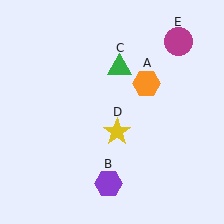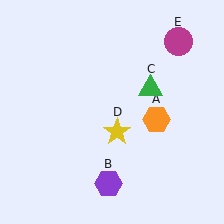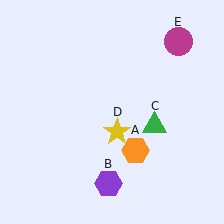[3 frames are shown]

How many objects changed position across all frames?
2 objects changed position: orange hexagon (object A), green triangle (object C).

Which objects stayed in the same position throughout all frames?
Purple hexagon (object B) and yellow star (object D) and magenta circle (object E) remained stationary.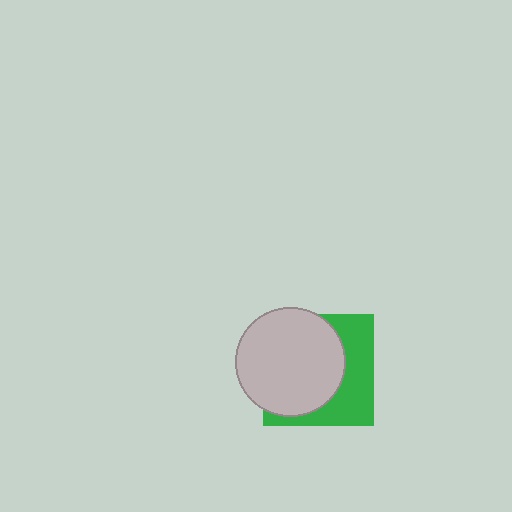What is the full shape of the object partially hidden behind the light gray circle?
The partially hidden object is a green square.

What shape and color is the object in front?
The object in front is a light gray circle.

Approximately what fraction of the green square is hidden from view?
Roughly 60% of the green square is hidden behind the light gray circle.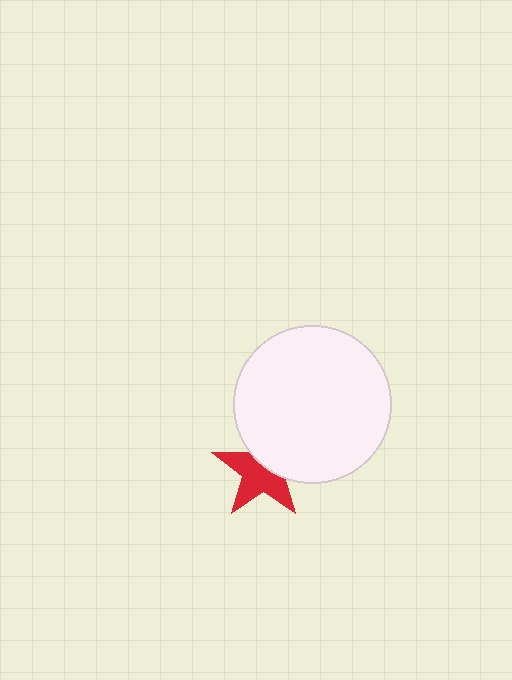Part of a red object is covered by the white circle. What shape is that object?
It is a star.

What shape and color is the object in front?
The object in front is a white circle.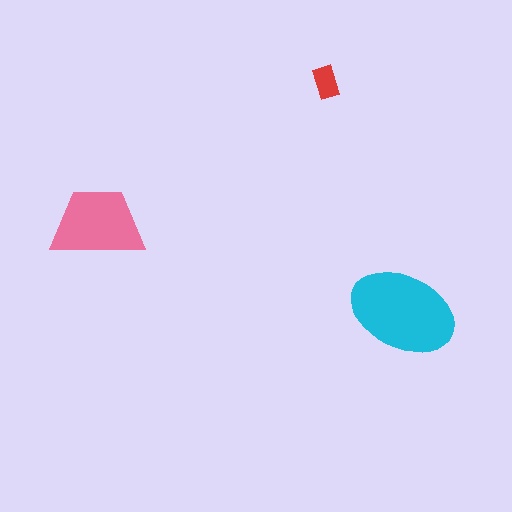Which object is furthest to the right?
The cyan ellipse is rightmost.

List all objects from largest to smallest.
The cyan ellipse, the pink trapezoid, the red rectangle.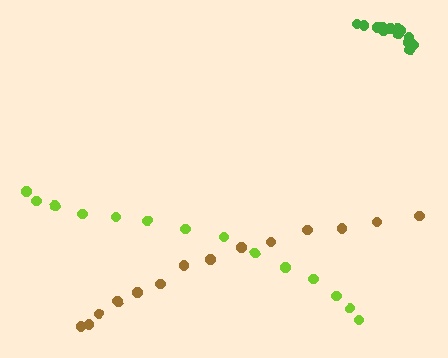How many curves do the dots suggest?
There are 3 distinct paths.